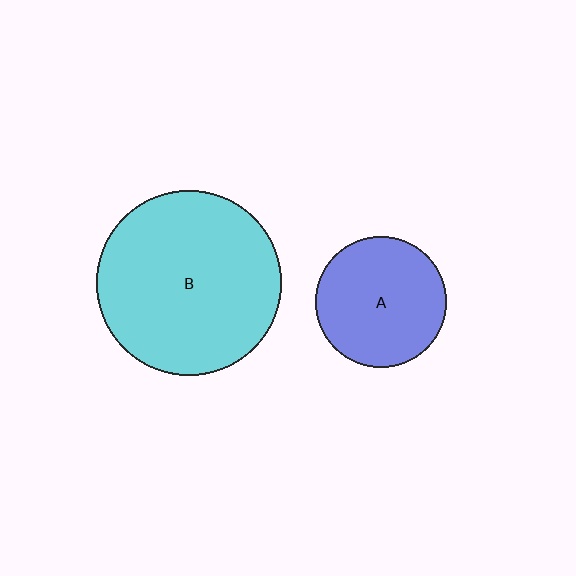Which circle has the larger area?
Circle B (cyan).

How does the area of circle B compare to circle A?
Approximately 2.0 times.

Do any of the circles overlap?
No, none of the circles overlap.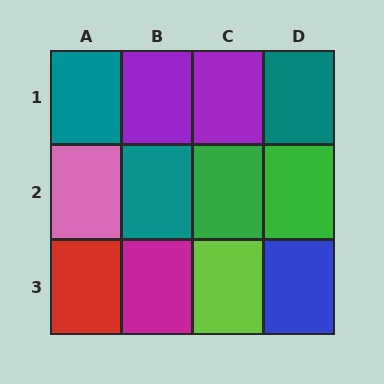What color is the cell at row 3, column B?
Magenta.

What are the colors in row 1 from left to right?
Teal, purple, purple, teal.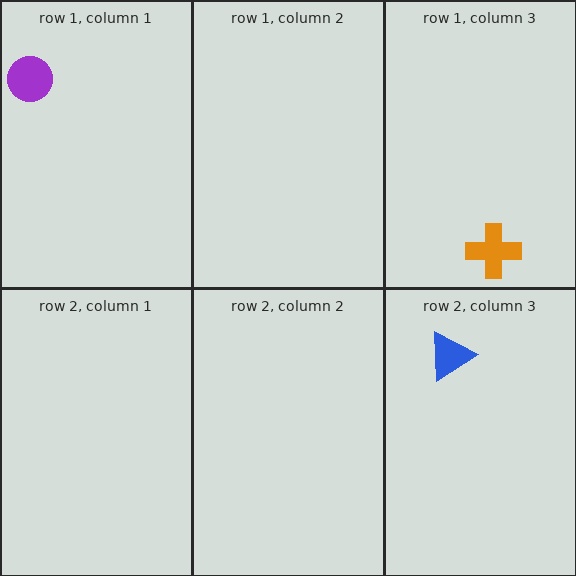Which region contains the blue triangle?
The row 2, column 3 region.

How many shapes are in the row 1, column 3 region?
1.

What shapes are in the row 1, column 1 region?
The purple circle.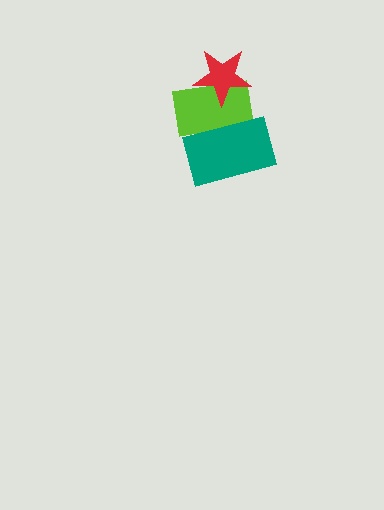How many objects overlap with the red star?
1 object overlaps with the red star.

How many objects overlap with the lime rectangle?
2 objects overlap with the lime rectangle.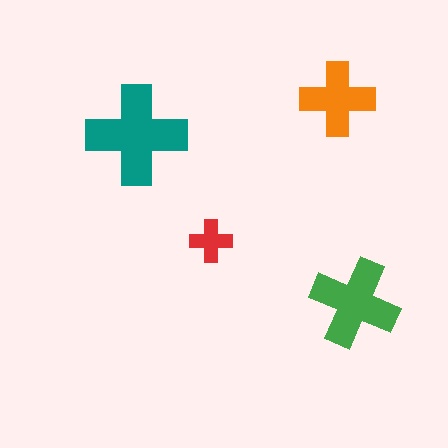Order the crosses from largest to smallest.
the teal one, the green one, the orange one, the red one.